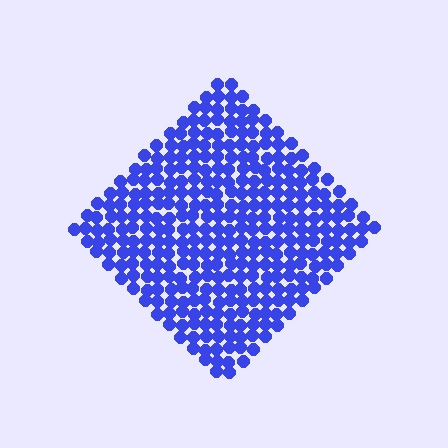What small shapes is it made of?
It is made of small circles.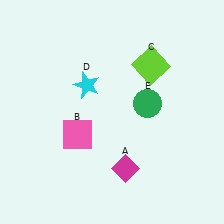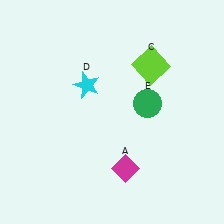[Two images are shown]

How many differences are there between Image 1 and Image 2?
There is 1 difference between the two images.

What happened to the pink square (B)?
The pink square (B) was removed in Image 2. It was in the bottom-left area of Image 1.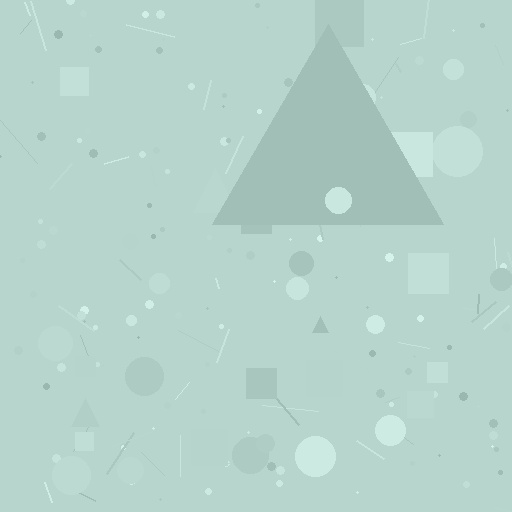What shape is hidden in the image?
A triangle is hidden in the image.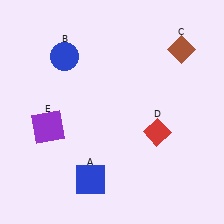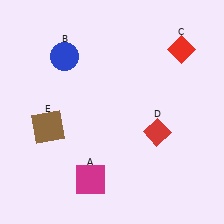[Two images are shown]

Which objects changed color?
A changed from blue to magenta. C changed from brown to red. E changed from purple to brown.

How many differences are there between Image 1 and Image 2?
There are 3 differences between the two images.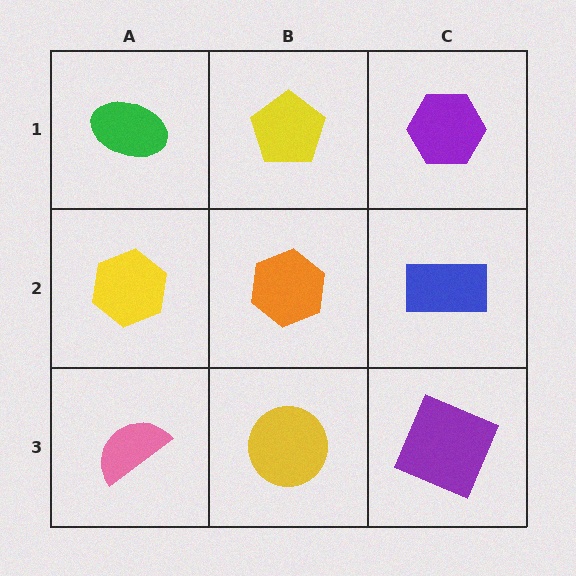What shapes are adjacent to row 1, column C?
A blue rectangle (row 2, column C), a yellow pentagon (row 1, column B).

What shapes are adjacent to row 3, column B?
An orange hexagon (row 2, column B), a pink semicircle (row 3, column A), a purple square (row 3, column C).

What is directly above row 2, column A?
A green ellipse.